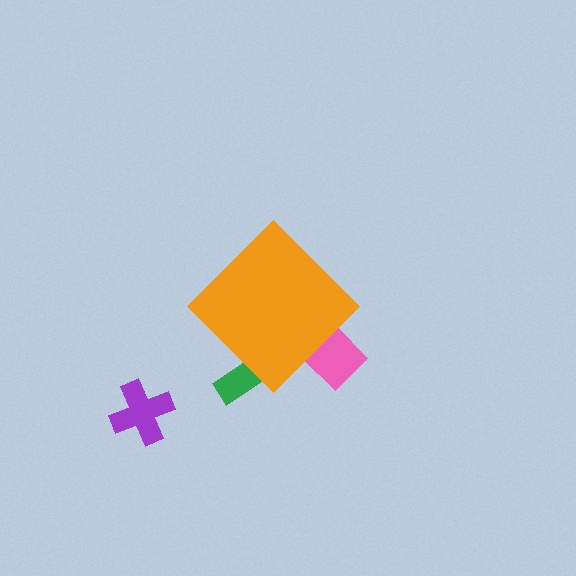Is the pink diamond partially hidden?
Yes, the pink diamond is partially hidden behind the orange diamond.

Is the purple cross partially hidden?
No, the purple cross is fully visible.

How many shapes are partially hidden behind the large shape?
2 shapes are partially hidden.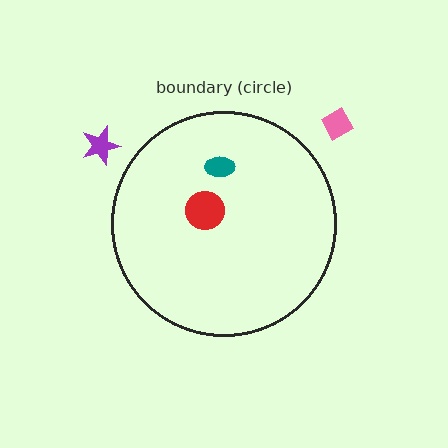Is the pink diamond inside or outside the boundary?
Outside.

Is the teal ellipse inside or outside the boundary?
Inside.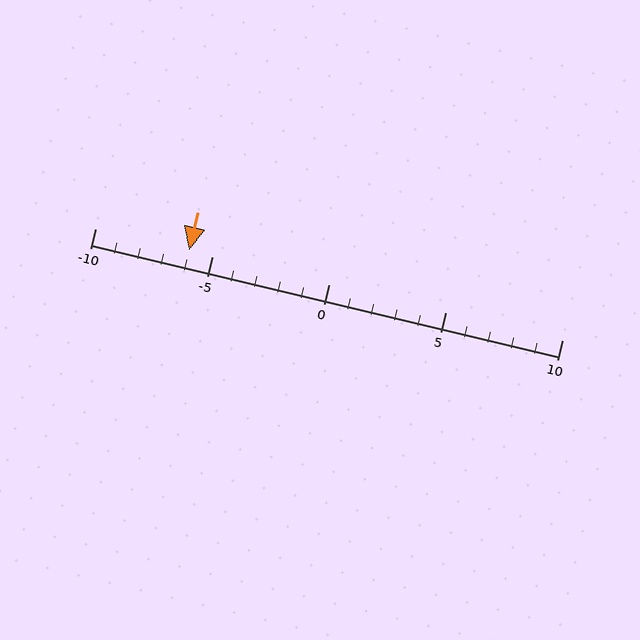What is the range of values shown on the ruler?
The ruler shows values from -10 to 10.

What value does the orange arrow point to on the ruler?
The orange arrow points to approximately -6.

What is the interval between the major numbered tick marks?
The major tick marks are spaced 5 units apart.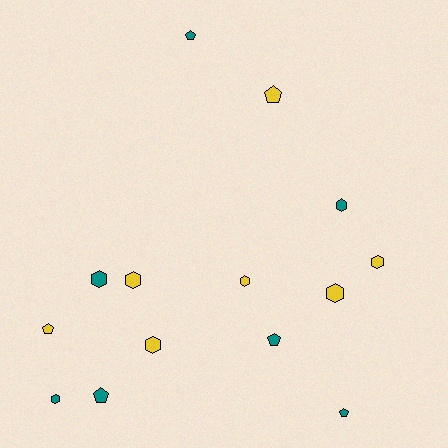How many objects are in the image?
There are 14 objects.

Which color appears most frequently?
Yellow, with 7 objects.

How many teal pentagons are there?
There are 4 teal pentagons.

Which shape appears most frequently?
Hexagon, with 8 objects.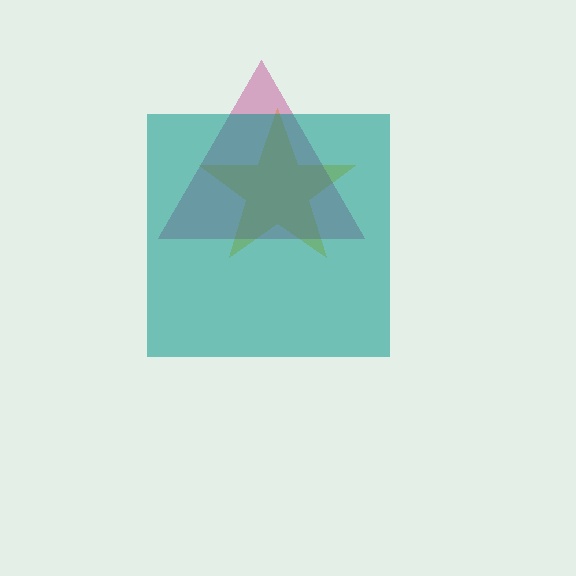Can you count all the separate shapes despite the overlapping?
Yes, there are 3 separate shapes.